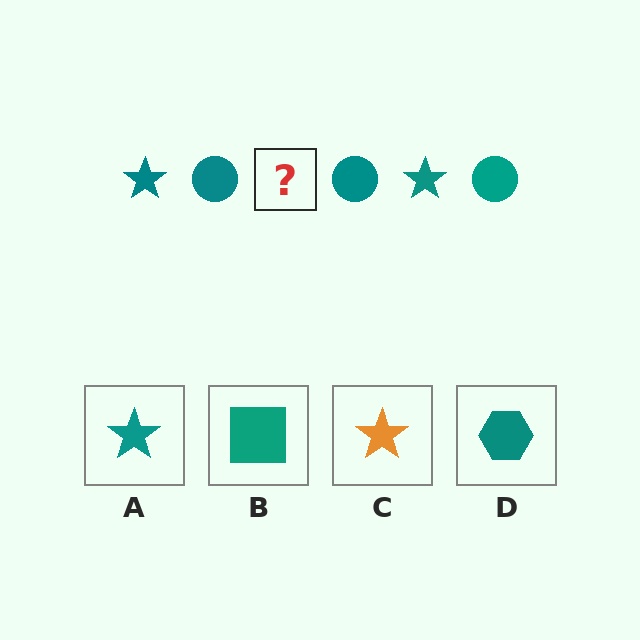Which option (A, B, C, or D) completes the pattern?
A.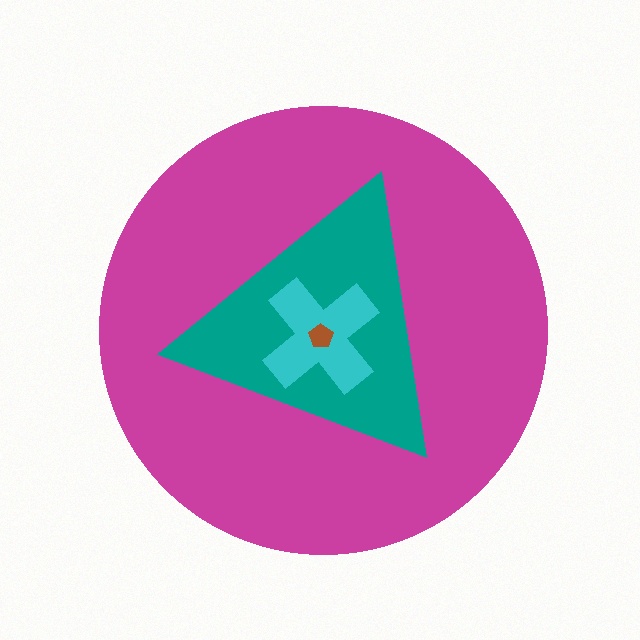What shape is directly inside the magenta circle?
The teal triangle.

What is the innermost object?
The brown pentagon.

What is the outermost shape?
The magenta circle.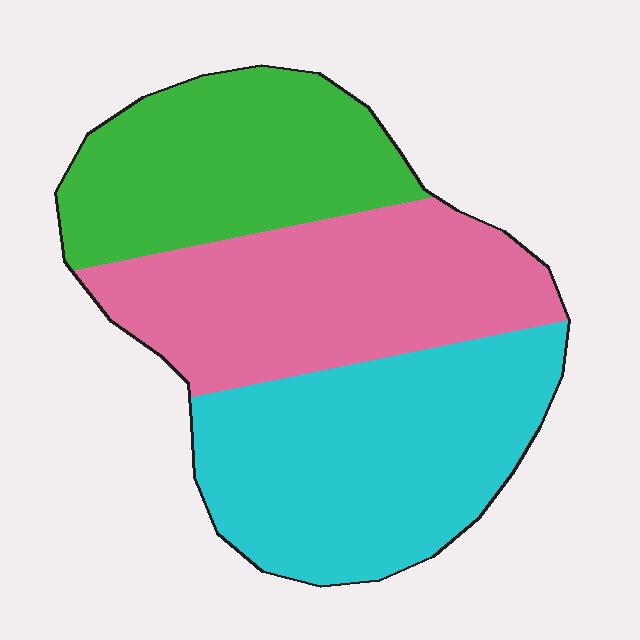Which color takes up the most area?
Cyan, at roughly 40%.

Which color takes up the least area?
Green, at roughly 30%.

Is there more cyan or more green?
Cyan.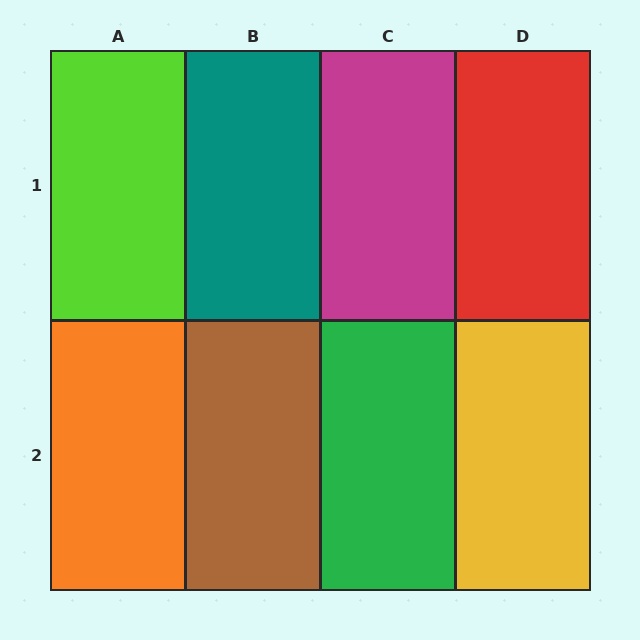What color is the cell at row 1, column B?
Teal.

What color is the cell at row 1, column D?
Red.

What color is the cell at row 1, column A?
Lime.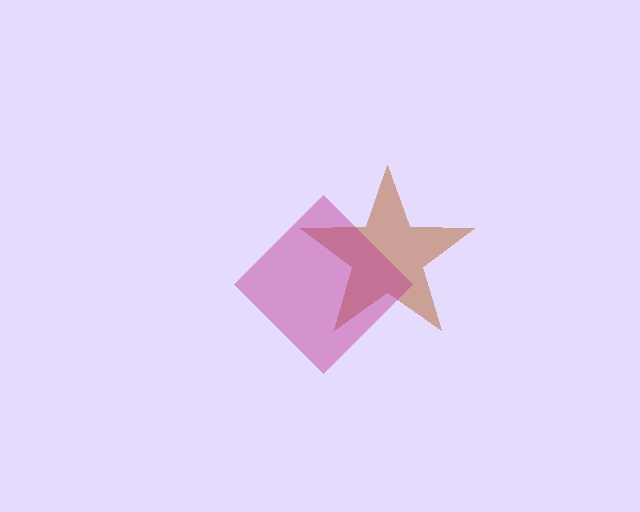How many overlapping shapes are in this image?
There are 2 overlapping shapes in the image.